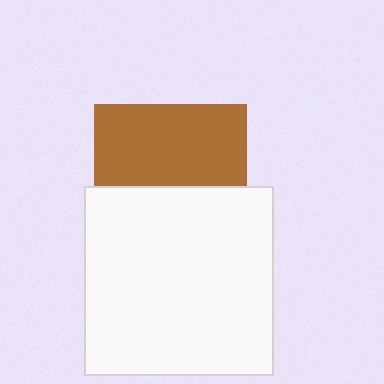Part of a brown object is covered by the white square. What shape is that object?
It is a square.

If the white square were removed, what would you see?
You would see the complete brown square.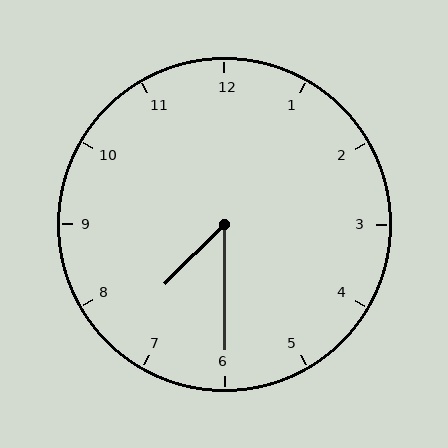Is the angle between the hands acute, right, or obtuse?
It is acute.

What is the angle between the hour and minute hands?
Approximately 45 degrees.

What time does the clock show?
7:30.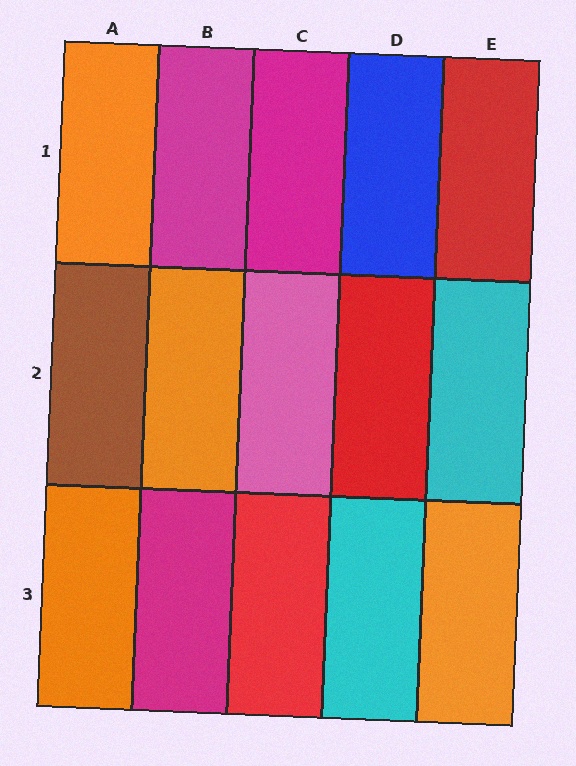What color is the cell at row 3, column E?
Orange.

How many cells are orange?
4 cells are orange.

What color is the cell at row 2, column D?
Red.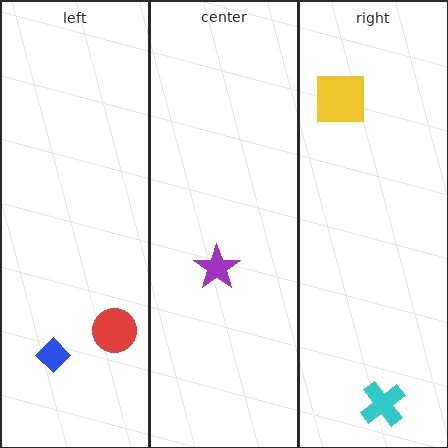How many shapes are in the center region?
1.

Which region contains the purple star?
The center region.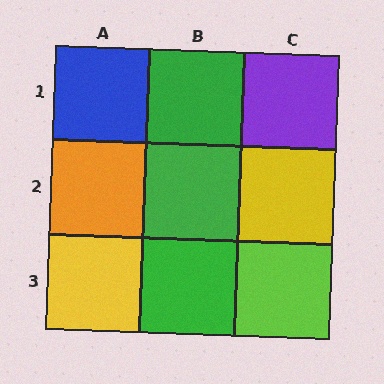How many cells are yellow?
2 cells are yellow.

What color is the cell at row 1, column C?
Purple.